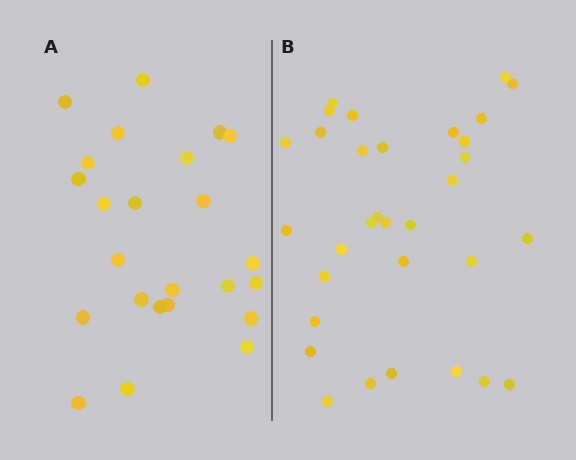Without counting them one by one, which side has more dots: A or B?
Region B (the right region) has more dots.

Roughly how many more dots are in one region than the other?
Region B has roughly 8 or so more dots than region A.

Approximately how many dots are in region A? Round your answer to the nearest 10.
About 20 dots. (The exact count is 24, which rounds to 20.)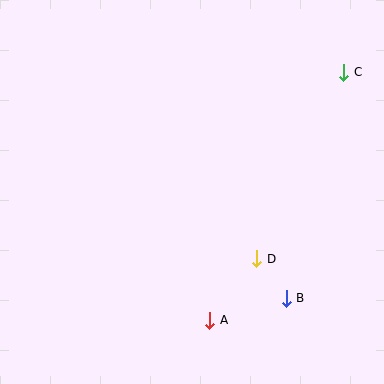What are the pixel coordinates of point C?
Point C is at (344, 72).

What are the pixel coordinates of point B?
Point B is at (286, 298).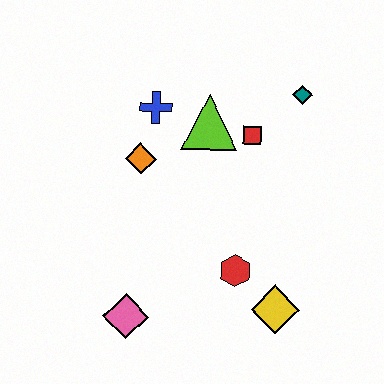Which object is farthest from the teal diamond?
The pink diamond is farthest from the teal diamond.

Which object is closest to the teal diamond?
The red square is closest to the teal diamond.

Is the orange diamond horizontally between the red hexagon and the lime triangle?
No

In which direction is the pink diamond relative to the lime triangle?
The pink diamond is below the lime triangle.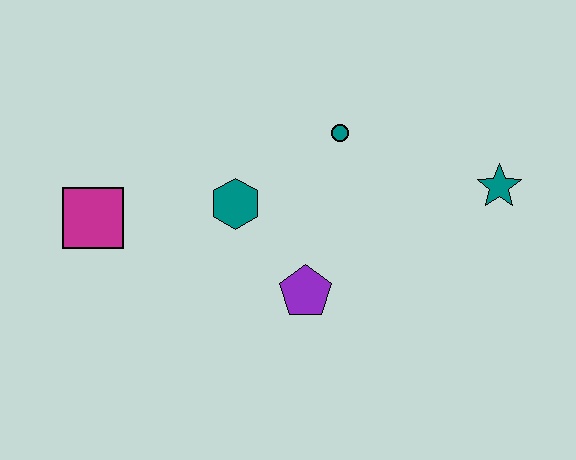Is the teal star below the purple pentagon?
No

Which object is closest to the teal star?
The teal circle is closest to the teal star.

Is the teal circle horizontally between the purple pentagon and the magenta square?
No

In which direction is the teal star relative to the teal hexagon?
The teal star is to the right of the teal hexagon.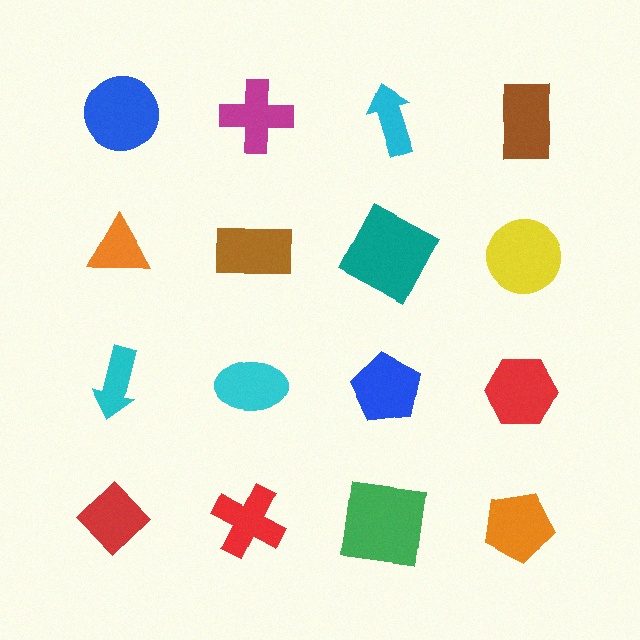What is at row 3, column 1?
A cyan arrow.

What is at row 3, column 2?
A cyan ellipse.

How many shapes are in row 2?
4 shapes.